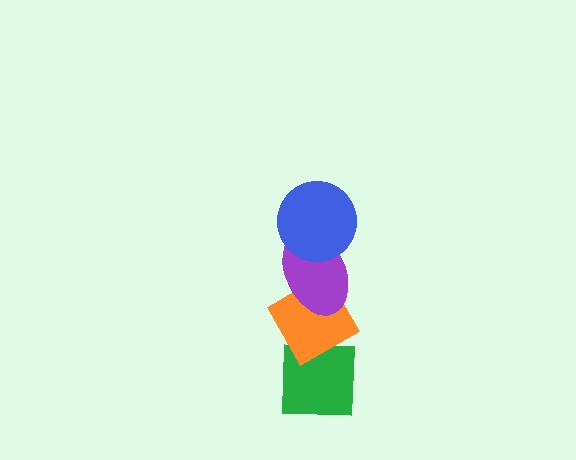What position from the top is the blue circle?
The blue circle is 1st from the top.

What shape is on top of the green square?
The orange diamond is on top of the green square.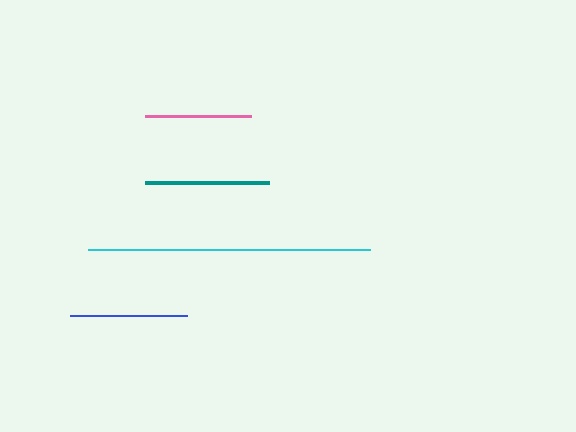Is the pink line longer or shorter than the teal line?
The teal line is longer than the pink line.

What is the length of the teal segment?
The teal segment is approximately 124 pixels long.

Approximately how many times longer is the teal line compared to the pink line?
The teal line is approximately 1.2 times the length of the pink line.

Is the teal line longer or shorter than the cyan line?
The cyan line is longer than the teal line.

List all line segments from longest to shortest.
From longest to shortest: cyan, teal, blue, pink.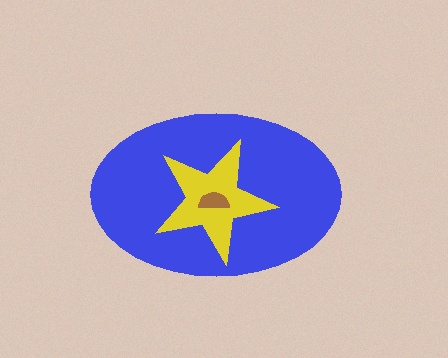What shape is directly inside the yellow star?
The brown semicircle.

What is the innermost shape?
The brown semicircle.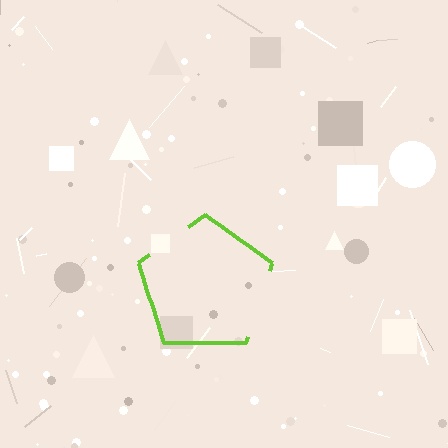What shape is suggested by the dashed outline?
The dashed outline suggests a pentagon.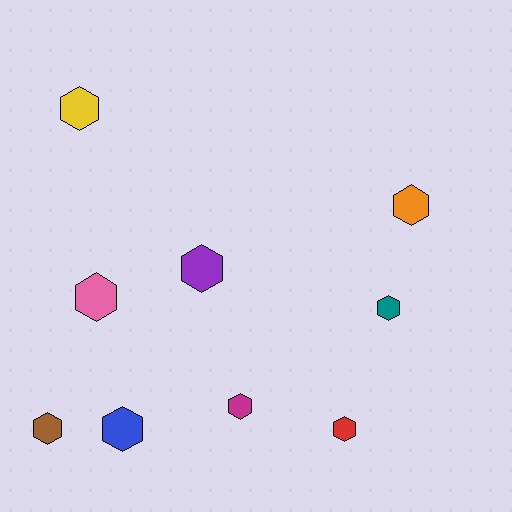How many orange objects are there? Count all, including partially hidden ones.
There is 1 orange object.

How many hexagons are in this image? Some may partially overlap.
There are 9 hexagons.